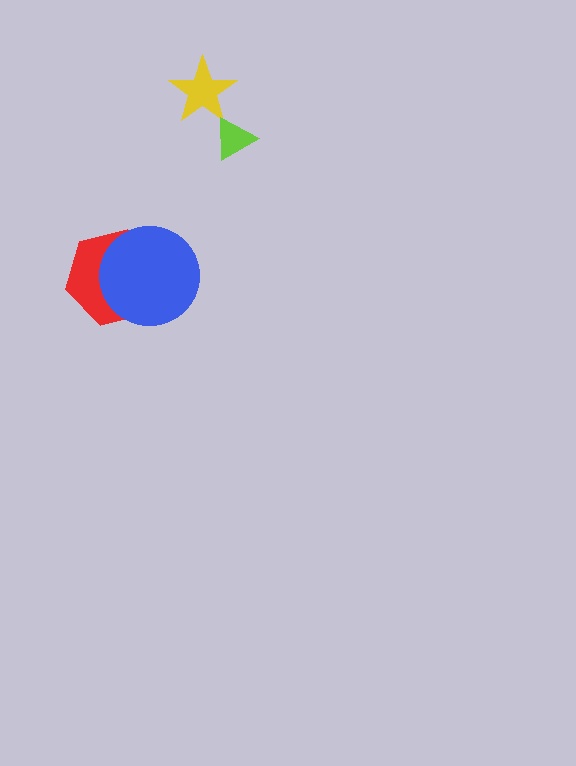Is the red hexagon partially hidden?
Yes, it is partially covered by another shape.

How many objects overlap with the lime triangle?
0 objects overlap with the lime triangle.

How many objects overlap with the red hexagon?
1 object overlaps with the red hexagon.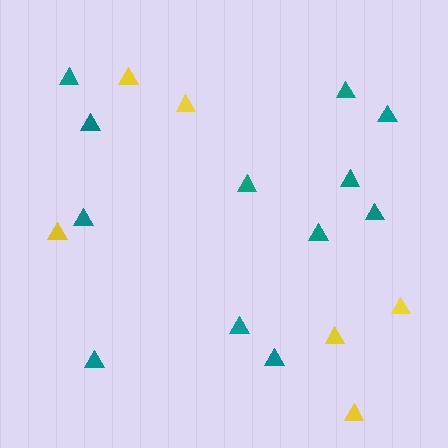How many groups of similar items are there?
There are 2 groups: one group of teal triangles (12) and one group of yellow triangles (6).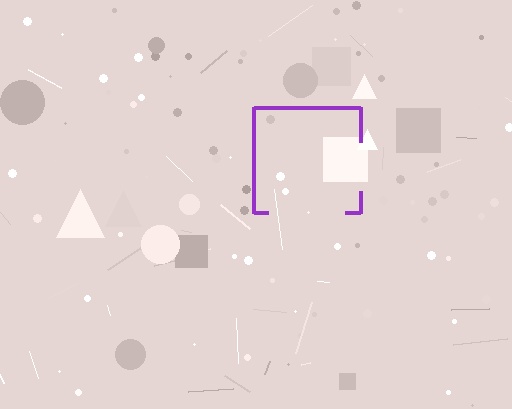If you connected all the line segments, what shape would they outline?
They would outline a square.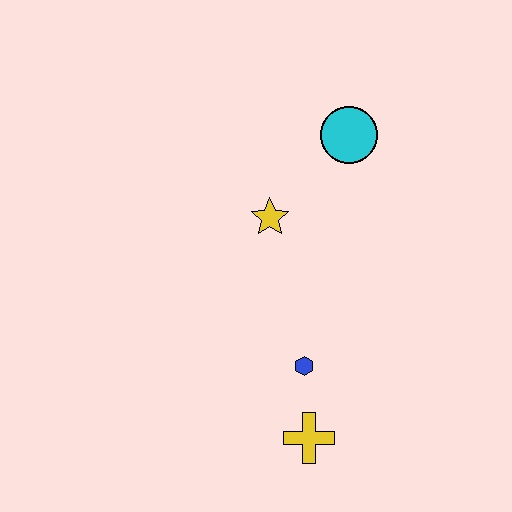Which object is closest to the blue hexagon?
The yellow cross is closest to the blue hexagon.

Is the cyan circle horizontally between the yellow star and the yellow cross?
No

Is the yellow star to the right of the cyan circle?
No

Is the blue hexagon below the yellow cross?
No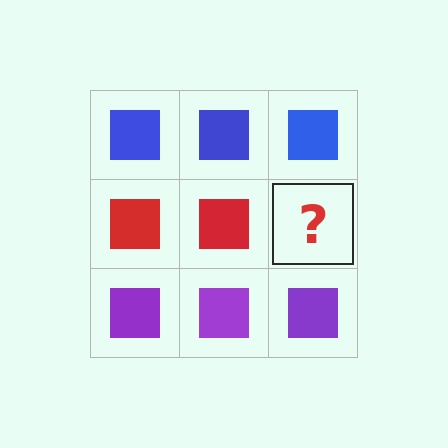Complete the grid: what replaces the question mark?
The question mark should be replaced with a red square.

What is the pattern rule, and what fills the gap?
The rule is that each row has a consistent color. The gap should be filled with a red square.